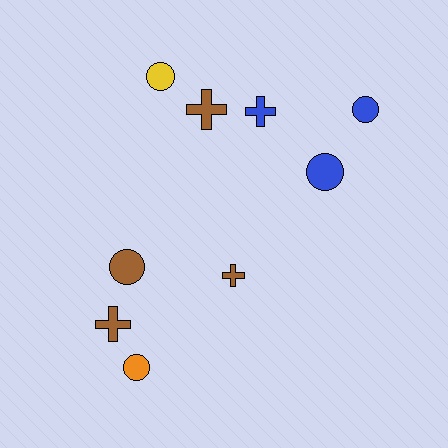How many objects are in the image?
There are 9 objects.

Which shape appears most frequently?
Circle, with 5 objects.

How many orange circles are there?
There is 1 orange circle.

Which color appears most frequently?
Brown, with 4 objects.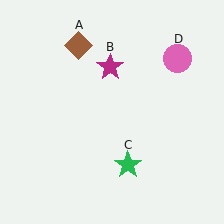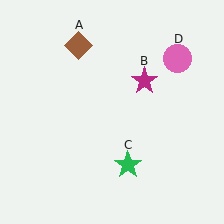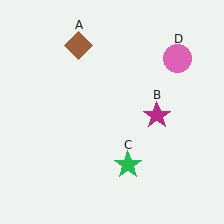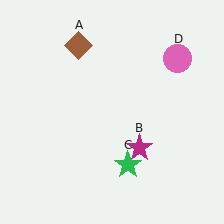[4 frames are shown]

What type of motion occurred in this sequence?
The magenta star (object B) rotated clockwise around the center of the scene.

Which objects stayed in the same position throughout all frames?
Brown diamond (object A) and green star (object C) and pink circle (object D) remained stationary.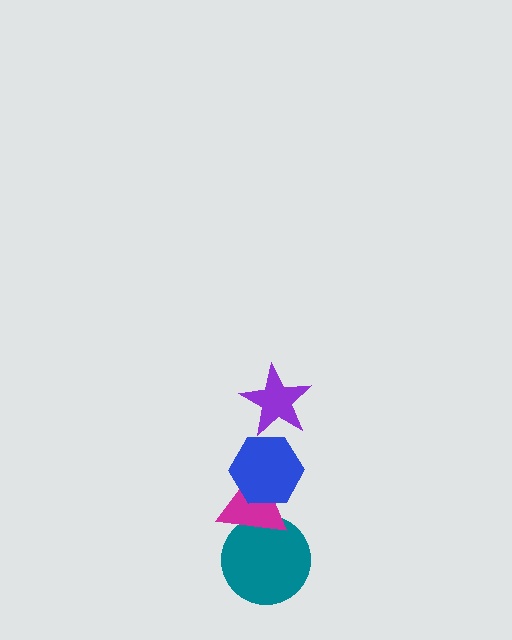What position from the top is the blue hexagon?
The blue hexagon is 2nd from the top.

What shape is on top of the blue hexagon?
The purple star is on top of the blue hexagon.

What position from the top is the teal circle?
The teal circle is 4th from the top.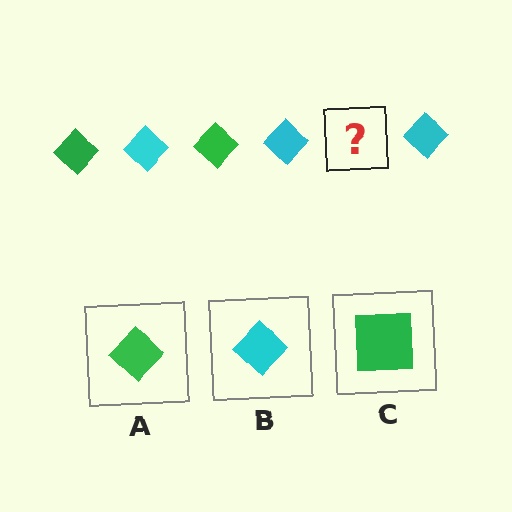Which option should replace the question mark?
Option A.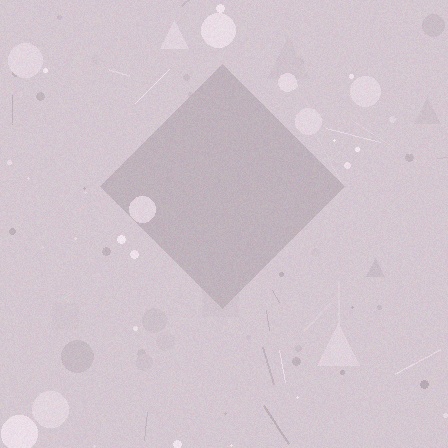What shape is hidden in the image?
A diamond is hidden in the image.